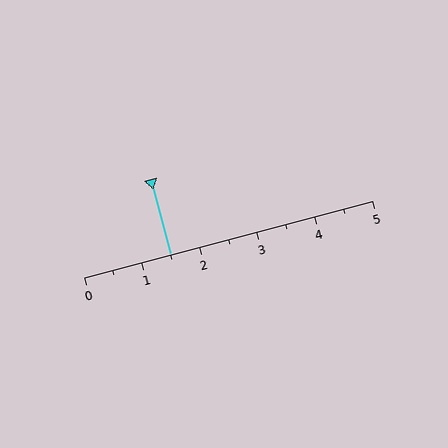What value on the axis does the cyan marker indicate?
The marker indicates approximately 1.5.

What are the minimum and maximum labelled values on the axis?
The axis runs from 0 to 5.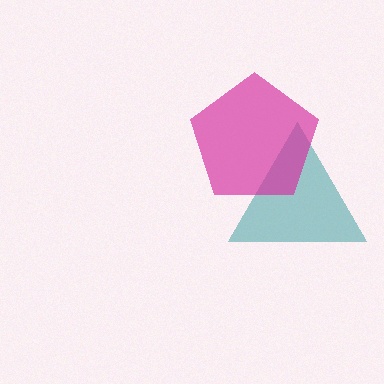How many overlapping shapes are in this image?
There are 2 overlapping shapes in the image.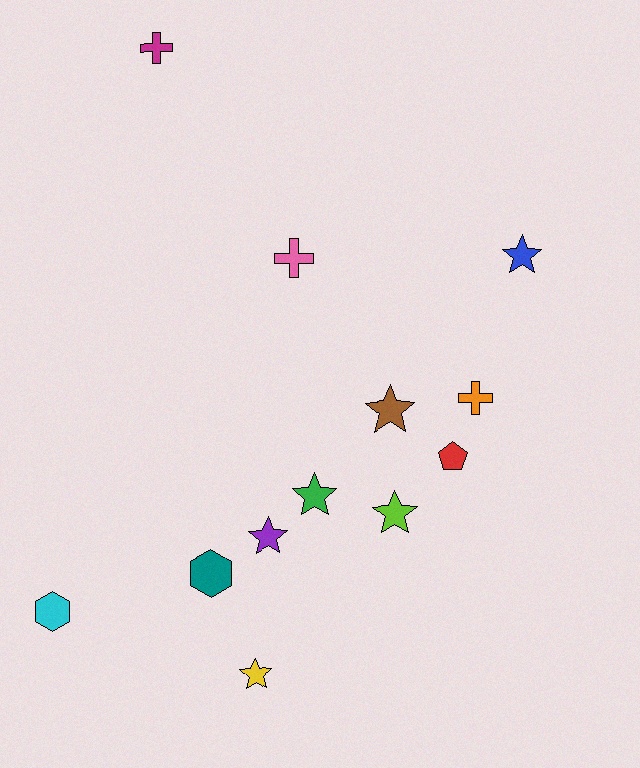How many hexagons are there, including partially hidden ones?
There are 2 hexagons.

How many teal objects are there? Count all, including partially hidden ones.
There is 1 teal object.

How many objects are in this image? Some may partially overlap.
There are 12 objects.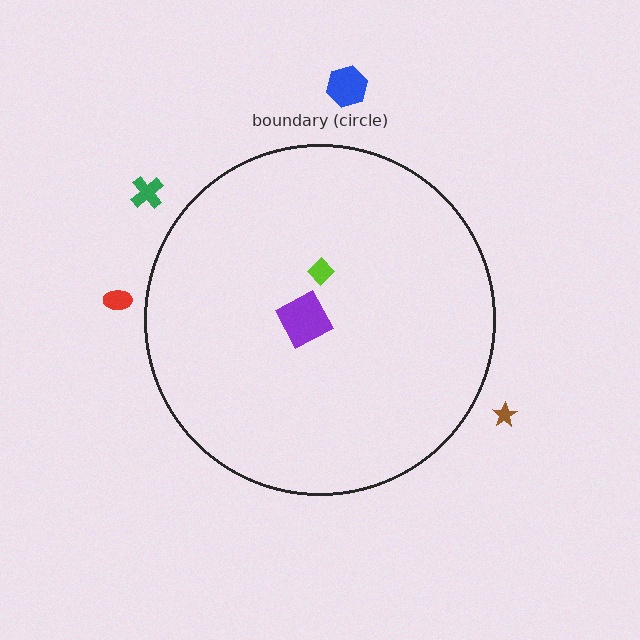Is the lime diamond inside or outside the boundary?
Inside.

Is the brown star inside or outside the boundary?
Outside.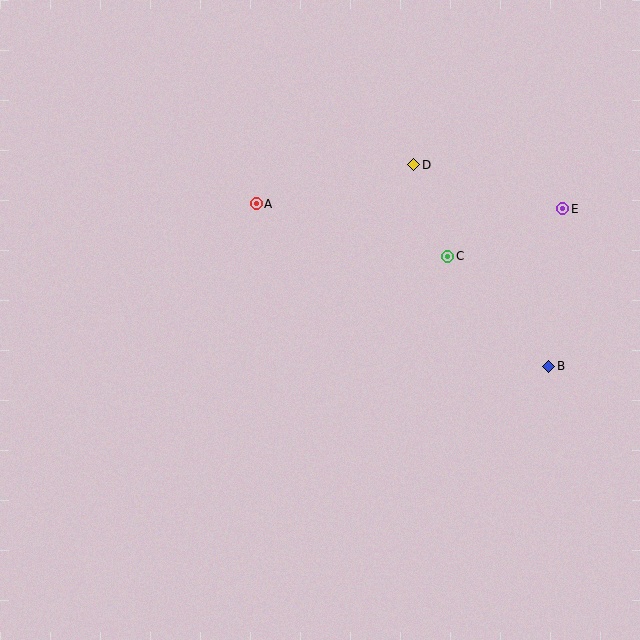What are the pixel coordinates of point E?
Point E is at (563, 209).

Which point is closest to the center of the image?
Point A at (256, 204) is closest to the center.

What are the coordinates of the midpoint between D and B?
The midpoint between D and B is at (481, 266).